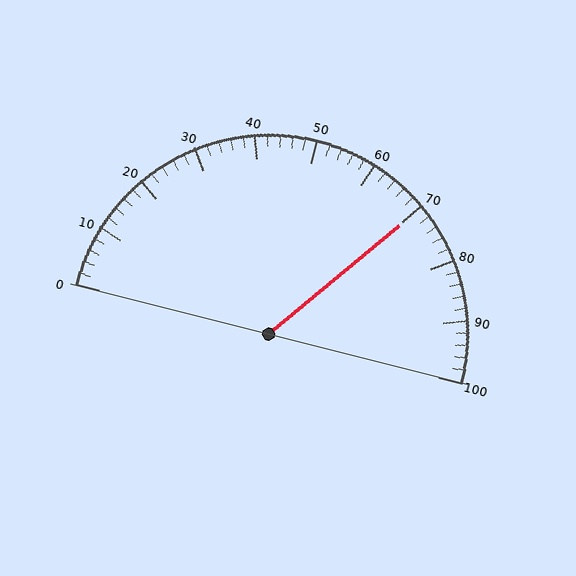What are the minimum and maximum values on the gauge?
The gauge ranges from 0 to 100.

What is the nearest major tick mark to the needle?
The nearest major tick mark is 70.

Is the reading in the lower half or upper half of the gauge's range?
The reading is in the upper half of the range (0 to 100).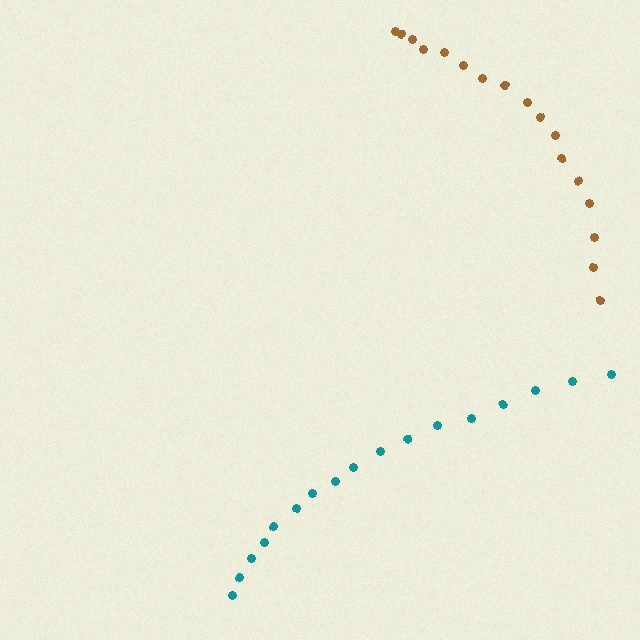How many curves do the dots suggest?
There are 2 distinct paths.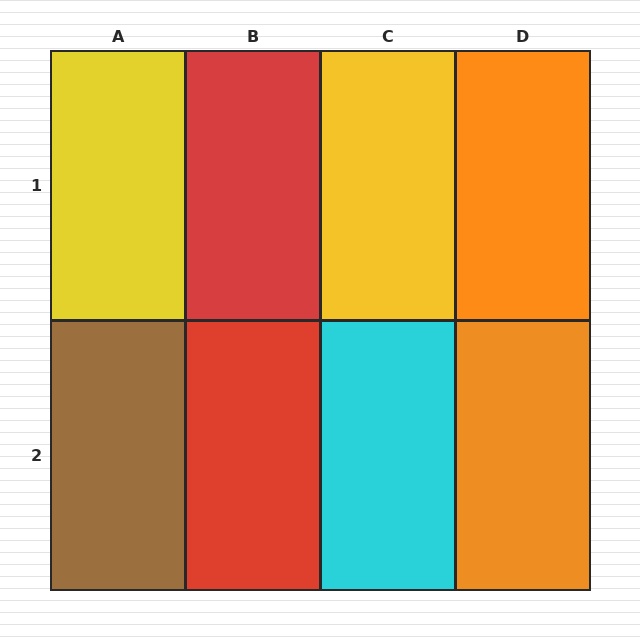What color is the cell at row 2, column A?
Brown.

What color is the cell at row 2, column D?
Orange.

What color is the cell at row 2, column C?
Cyan.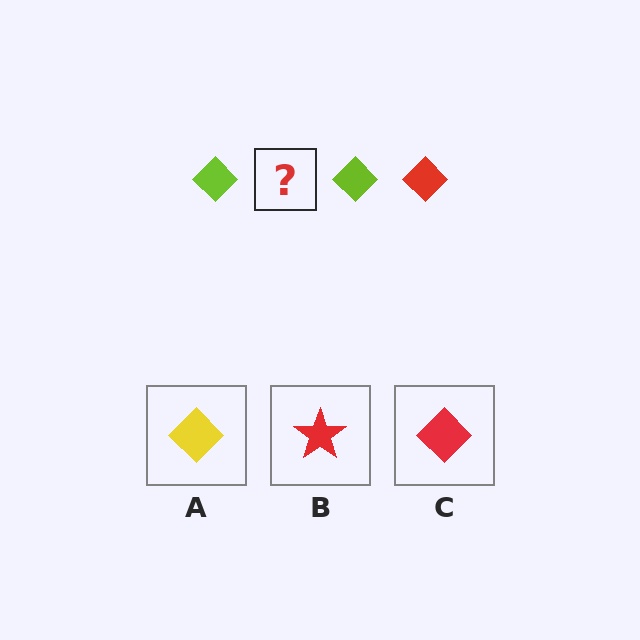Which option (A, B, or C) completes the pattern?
C.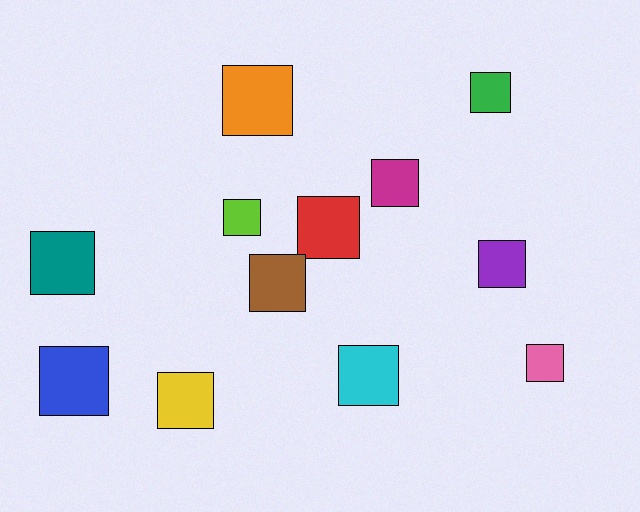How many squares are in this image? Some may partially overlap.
There are 12 squares.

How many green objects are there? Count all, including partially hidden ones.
There is 1 green object.